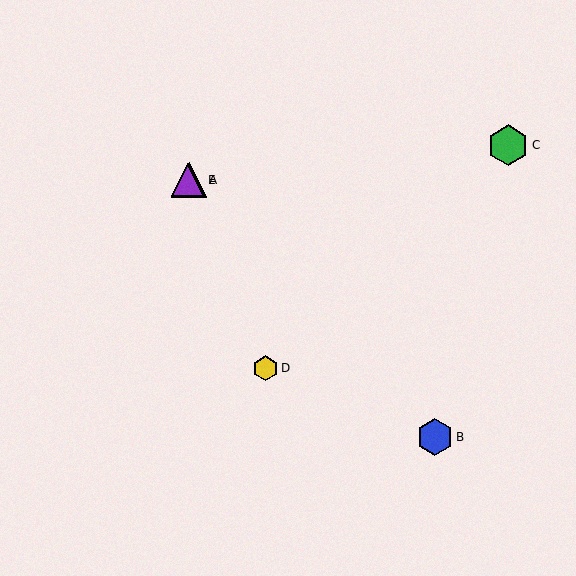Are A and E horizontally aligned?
Yes, both are at y≈180.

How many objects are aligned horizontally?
2 objects (A, E) are aligned horizontally.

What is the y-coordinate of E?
Object E is at y≈180.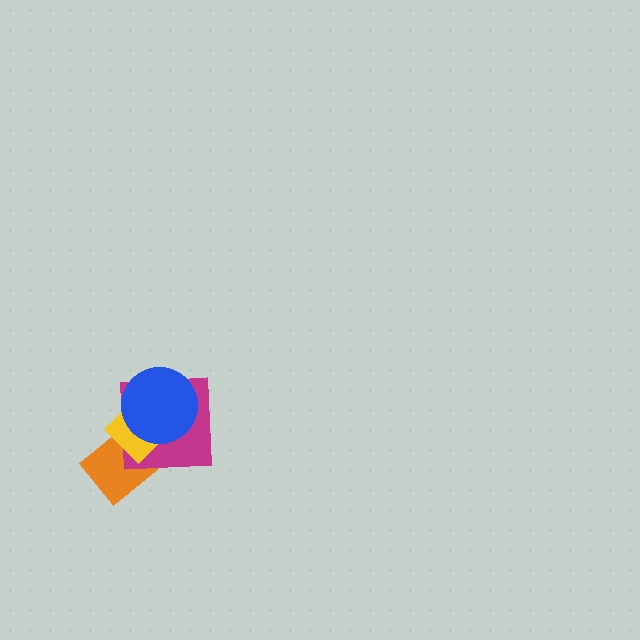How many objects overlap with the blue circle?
3 objects overlap with the blue circle.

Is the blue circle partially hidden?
No, no other shape covers it.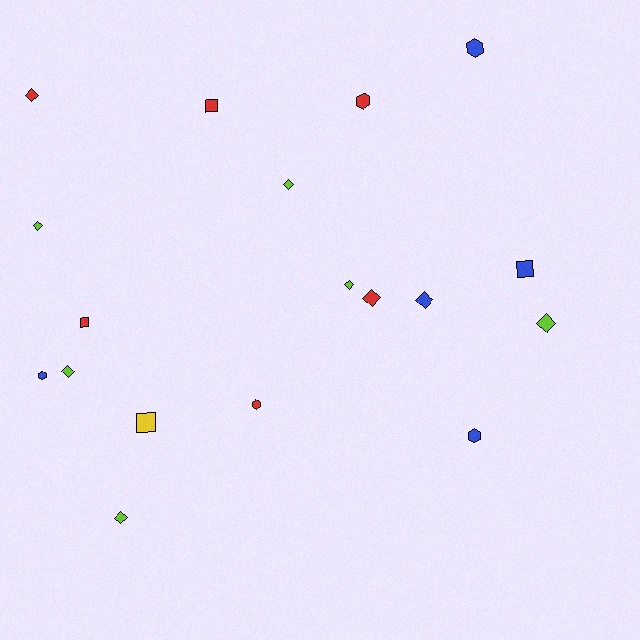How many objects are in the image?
There are 18 objects.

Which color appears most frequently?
Lime, with 6 objects.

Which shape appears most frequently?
Diamond, with 9 objects.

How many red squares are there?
There are 2 red squares.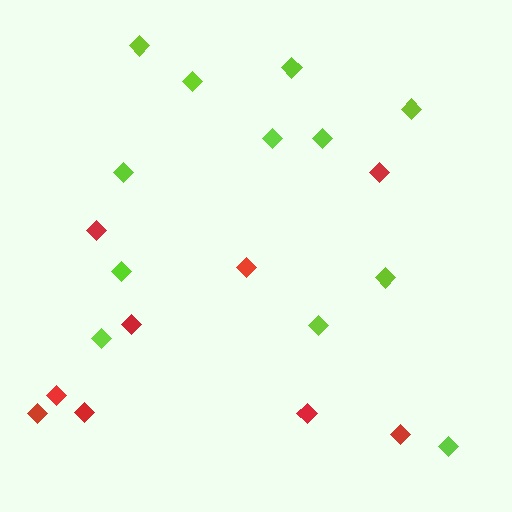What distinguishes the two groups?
There are 2 groups: one group of red diamonds (9) and one group of lime diamonds (12).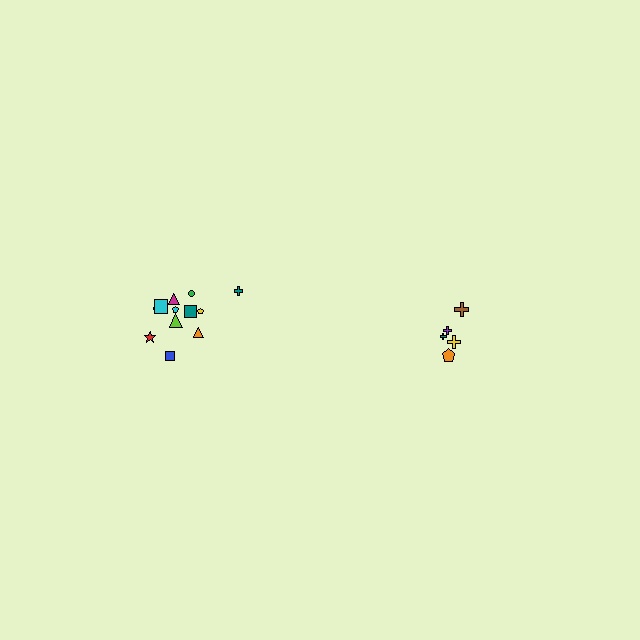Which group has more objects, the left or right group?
The left group.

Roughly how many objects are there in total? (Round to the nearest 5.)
Roughly 15 objects in total.